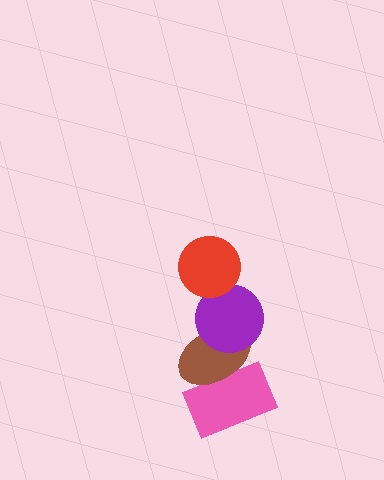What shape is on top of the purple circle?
The red circle is on top of the purple circle.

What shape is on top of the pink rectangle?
The brown ellipse is on top of the pink rectangle.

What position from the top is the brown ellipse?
The brown ellipse is 3rd from the top.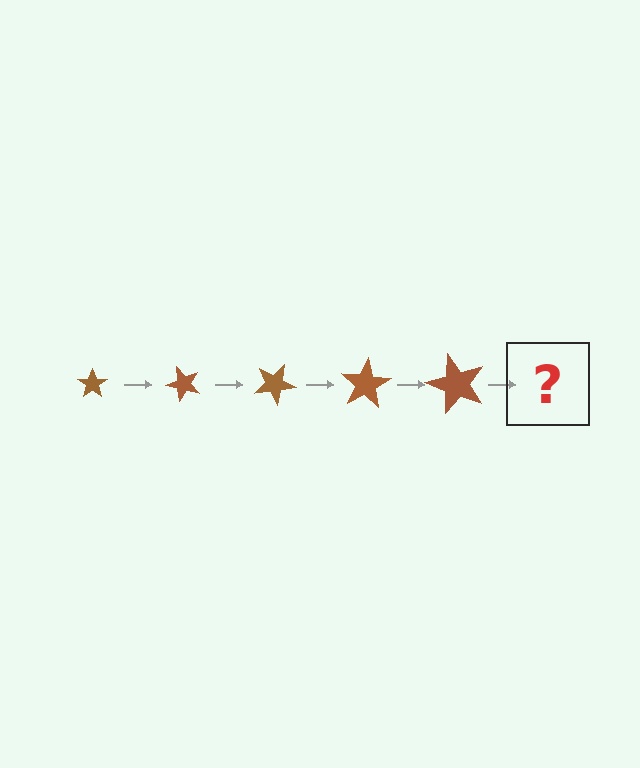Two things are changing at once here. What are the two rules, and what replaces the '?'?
The two rules are that the star grows larger each step and it rotates 50 degrees each step. The '?' should be a star, larger than the previous one and rotated 250 degrees from the start.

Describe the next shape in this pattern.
It should be a star, larger than the previous one and rotated 250 degrees from the start.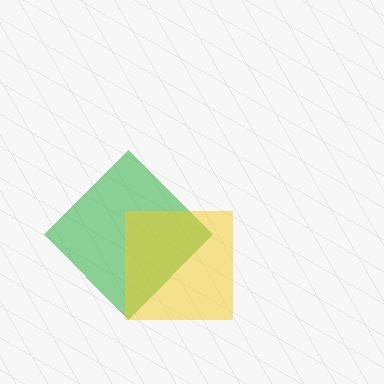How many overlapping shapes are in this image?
There are 2 overlapping shapes in the image.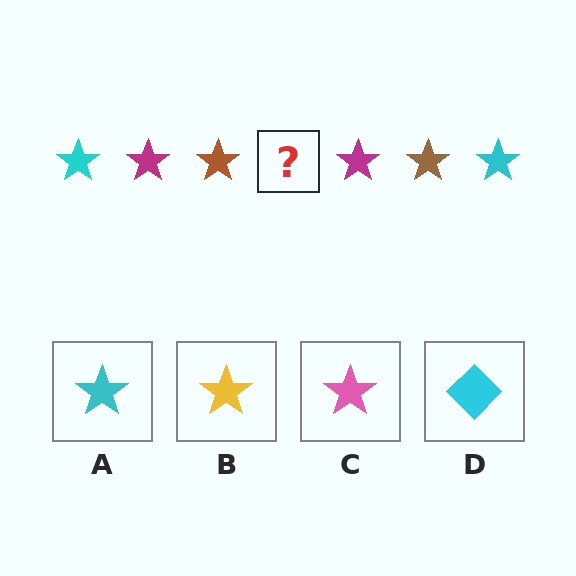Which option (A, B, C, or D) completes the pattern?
A.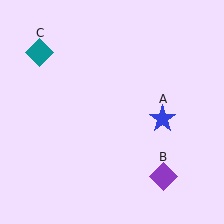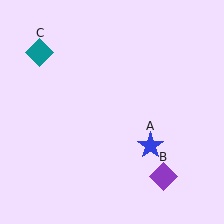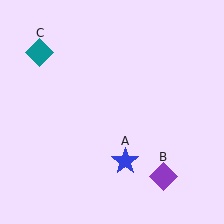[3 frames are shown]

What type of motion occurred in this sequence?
The blue star (object A) rotated clockwise around the center of the scene.